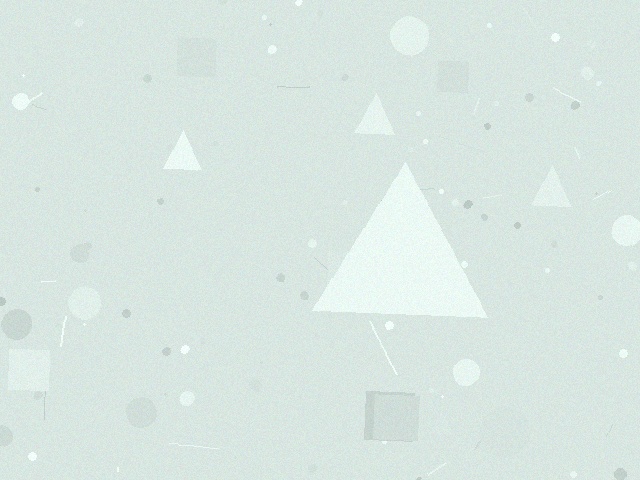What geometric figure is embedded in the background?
A triangle is embedded in the background.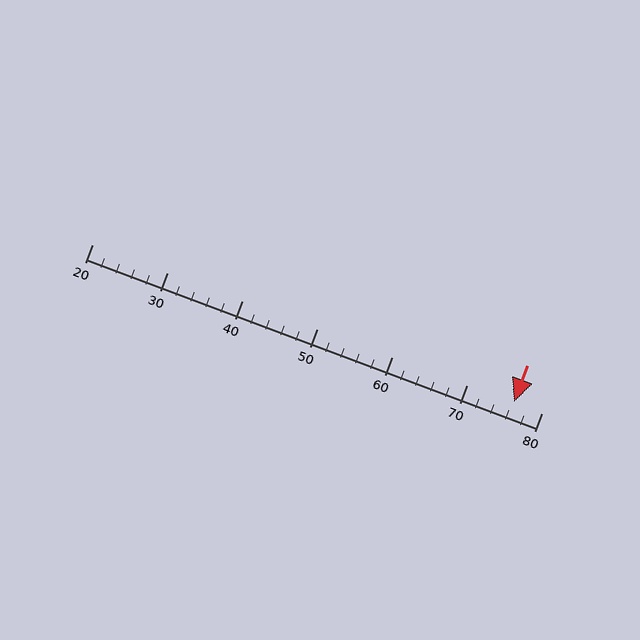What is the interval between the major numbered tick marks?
The major tick marks are spaced 10 units apart.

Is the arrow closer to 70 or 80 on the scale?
The arrow is closer to 80.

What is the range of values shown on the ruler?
The ruler shows values from 20 to 80.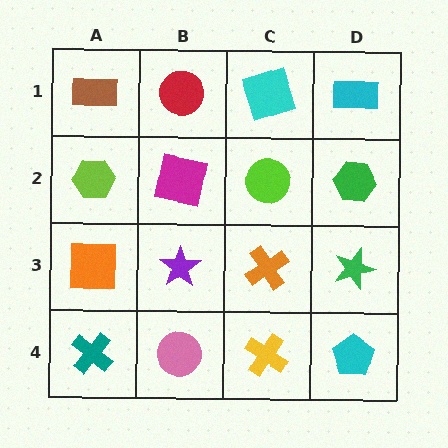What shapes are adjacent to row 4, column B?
A purple star (row 3, column B), a teal cross (row 4, column A), a yellow cross (row 4, column C).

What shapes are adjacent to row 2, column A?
A brown rectangle (row 1, column A), an orange square (row 3, column A), a magenta square (row 2, column B).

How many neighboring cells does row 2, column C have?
4.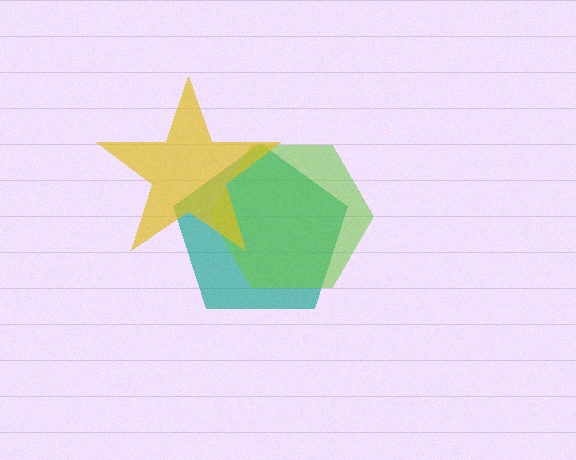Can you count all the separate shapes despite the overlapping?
Yes, there are 3 separate shapes.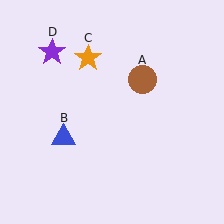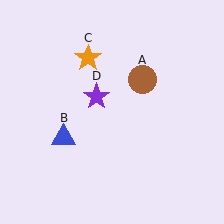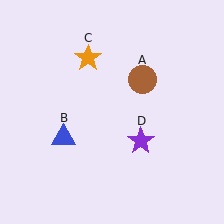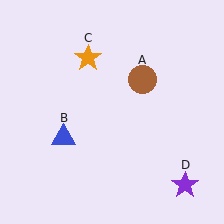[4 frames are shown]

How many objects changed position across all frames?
1 object changed position: purple star (object D).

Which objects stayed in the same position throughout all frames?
Brown circle (object A) and blue triangle (object B) and orange star (object C) remained stationary.